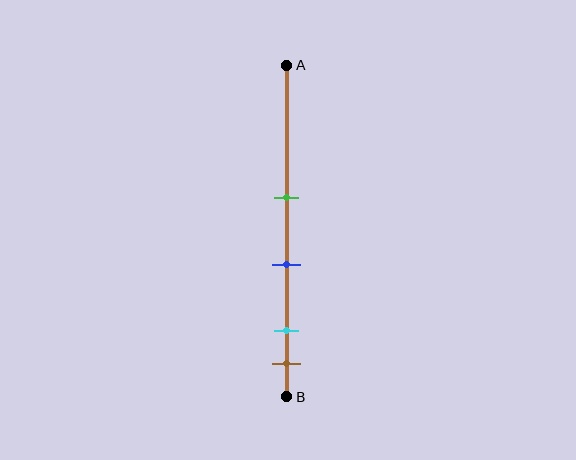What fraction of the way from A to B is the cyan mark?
The cyan mark is approximately 80% (0.8) of the way from A to B.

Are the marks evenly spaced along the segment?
No, the marks are not evenly spaced.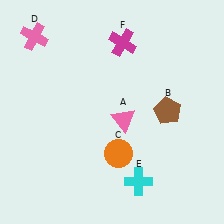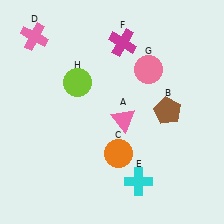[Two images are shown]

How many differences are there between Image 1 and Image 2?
There are 2 differences between the two images.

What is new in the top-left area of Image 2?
A lime circle (H) was added in the top-left area of Image 2.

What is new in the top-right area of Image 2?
A pink circle (G) was added in the top-right area of Image 2.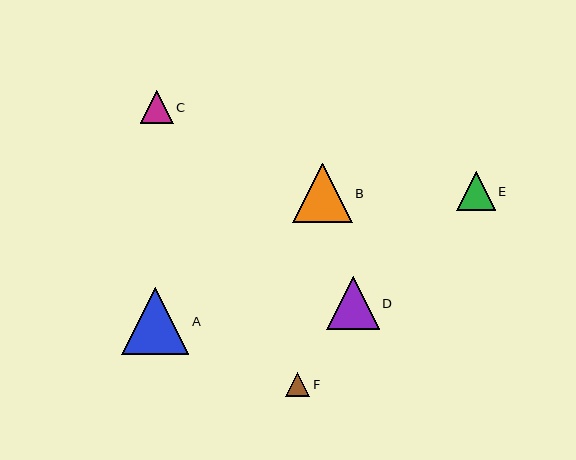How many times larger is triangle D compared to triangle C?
Triangle D is approximately 1.6 times the size of triangle C.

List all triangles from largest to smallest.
From largest to smallest: A, B, D, E, C, F.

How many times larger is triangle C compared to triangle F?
Triangle C is approximately 1.4 times the size of triangle F.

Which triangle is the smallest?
Triangle F is the smallest with a size of approximately 24 pixels.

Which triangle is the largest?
Triangle A is the largest with a size of approximately 67 pixels.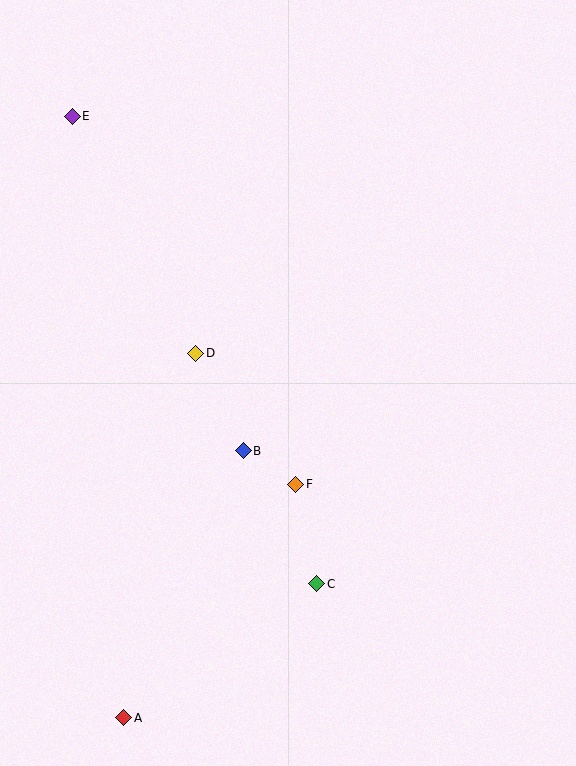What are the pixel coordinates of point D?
Point D is at (196, 353).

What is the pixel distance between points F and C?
The distance between F and C is 102 pixels.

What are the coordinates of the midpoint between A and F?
The midpoint between A and F is at (210, 601).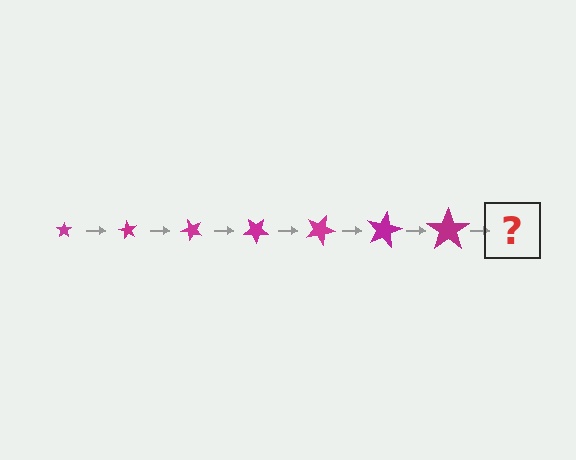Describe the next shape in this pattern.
It should be a star, larger than the previous one and rotated 420 degrees from the start.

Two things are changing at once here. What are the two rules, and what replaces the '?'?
The two rules are that the star grows larger each step and it rotates 60 degrees each step. The '?' should be a star, larger than the previous one and rotated 420 degrees from the start.